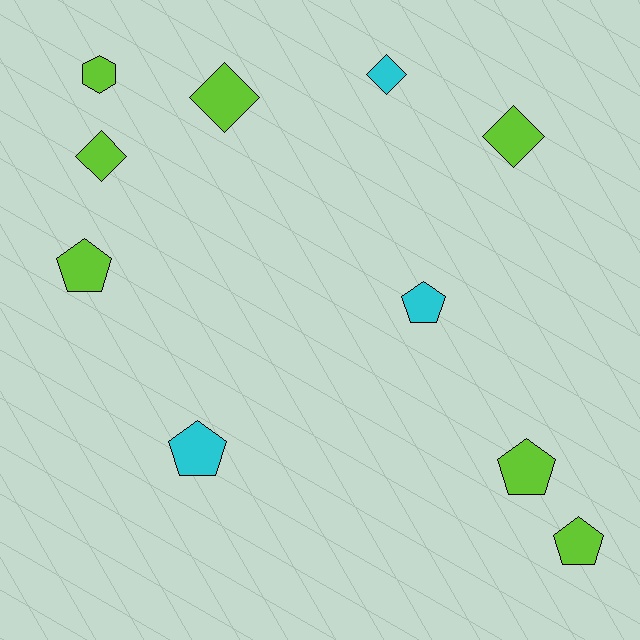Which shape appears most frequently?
Pentagon, with 5 objects.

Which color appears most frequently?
Lime, with 7 objects.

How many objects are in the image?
There are 10 objects.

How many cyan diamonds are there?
There is 1 cyan diamond.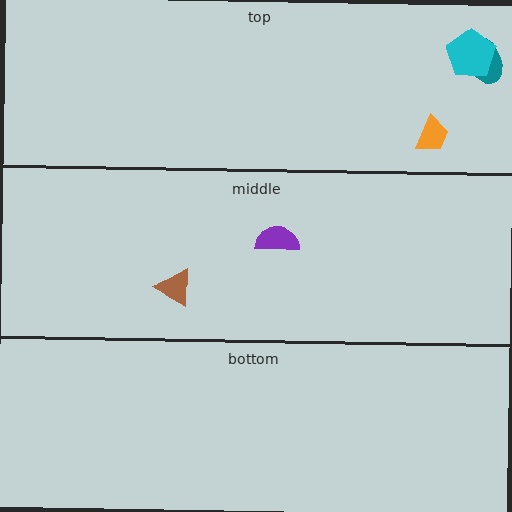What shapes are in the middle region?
The brown triangle, the purple semicircle.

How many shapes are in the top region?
3.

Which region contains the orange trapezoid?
The top region.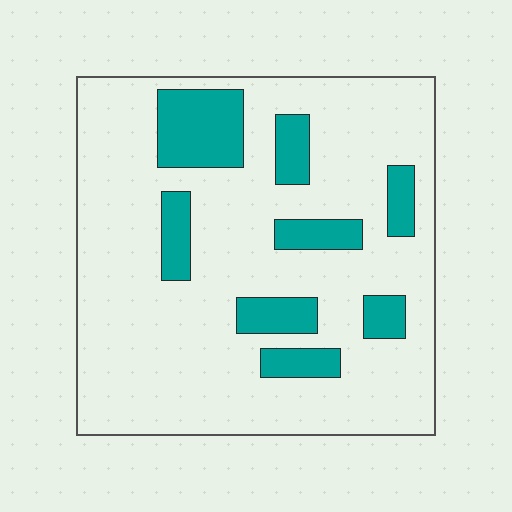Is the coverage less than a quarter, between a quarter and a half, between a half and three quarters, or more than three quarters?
Less than a quarter.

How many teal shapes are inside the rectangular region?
8.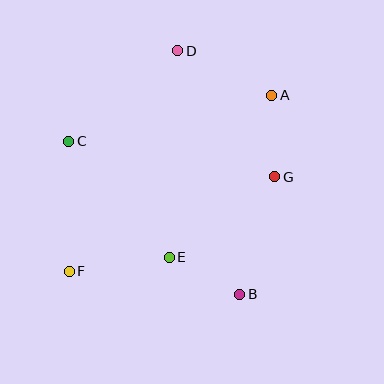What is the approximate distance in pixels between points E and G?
The distance between E and G is approximately 133 pixels.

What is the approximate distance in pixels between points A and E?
The distance between A and E is approximately 192 pixels.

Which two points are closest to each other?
Points B and E are closest to each other.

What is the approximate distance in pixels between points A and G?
The distance between A and G is approximately 81 pixels.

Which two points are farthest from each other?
Points A and F are farthest from each other.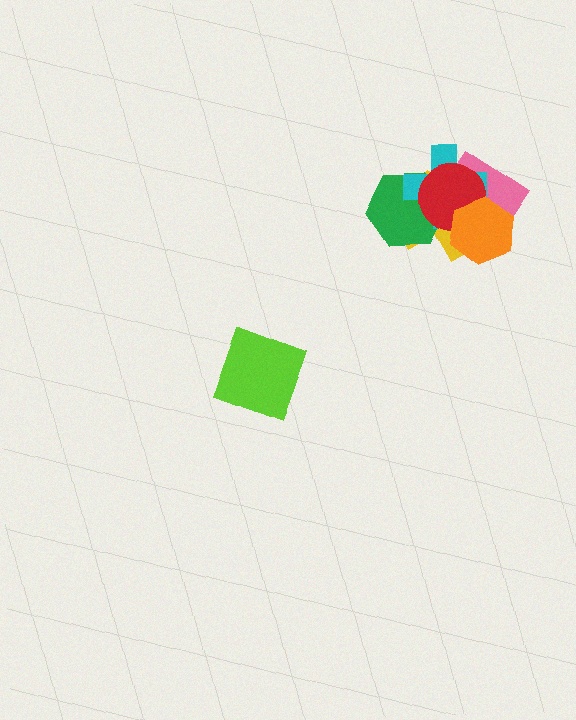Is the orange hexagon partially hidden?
No, no other shape covers it.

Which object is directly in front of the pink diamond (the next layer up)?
The yellow cross is directly in front of the pink diamond.